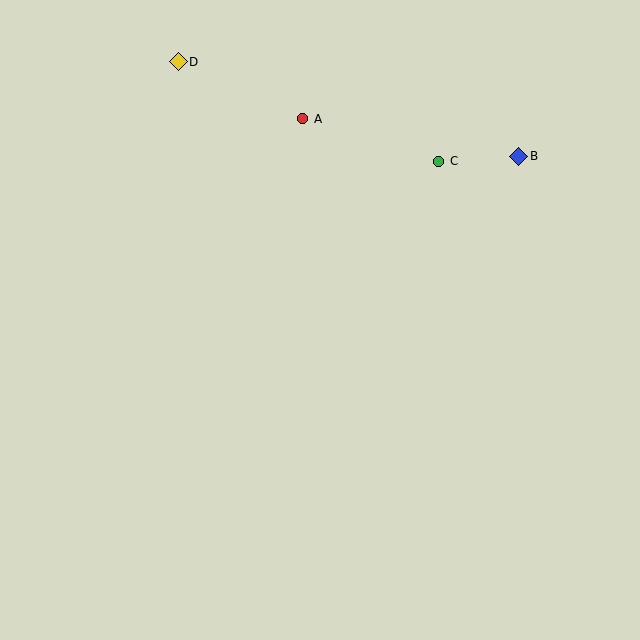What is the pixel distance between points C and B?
The distance between C and B is 80 pixels.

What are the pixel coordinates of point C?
Point C is at (439, 161).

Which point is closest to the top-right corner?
Point B is closest to the top-right corner.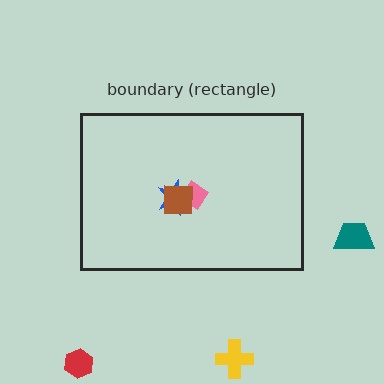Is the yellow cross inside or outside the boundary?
Outside.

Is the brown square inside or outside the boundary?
Inside.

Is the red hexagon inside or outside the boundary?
Outside.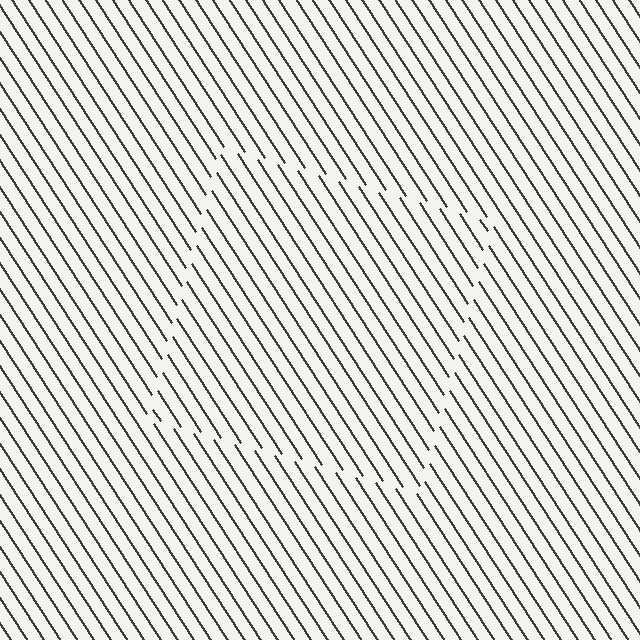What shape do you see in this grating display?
An illusory square. The interior of the shape contains the same grating, shifted by half a period — the contour is defined by the phase discontinuity where line-ends from the inner and outer gratings abut.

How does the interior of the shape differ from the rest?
The interior of the shape contains the same grating, shifted by half a period — the contour is defined by the phase discontinuity where line-ends from the inner and outer gratings abut.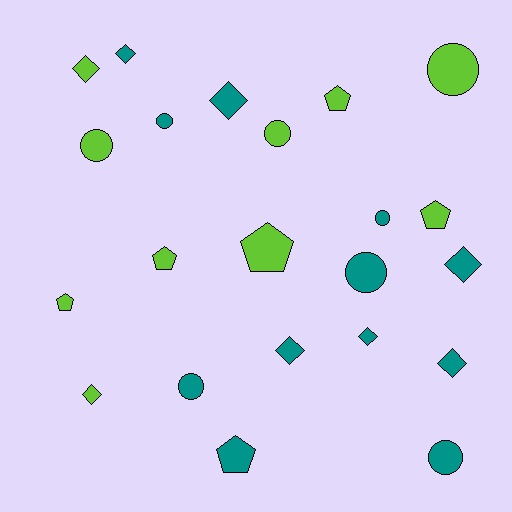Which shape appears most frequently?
Circle, with 8 objects.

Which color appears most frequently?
Teal, with 12 objects.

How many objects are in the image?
There are 22 objects.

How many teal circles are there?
There are 5 teal circles.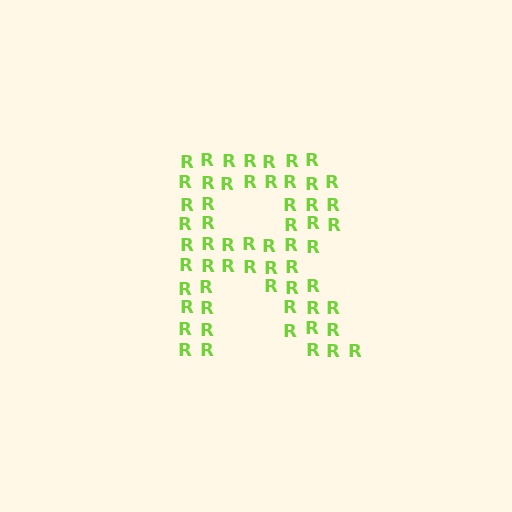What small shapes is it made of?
It is made of small letter R's.